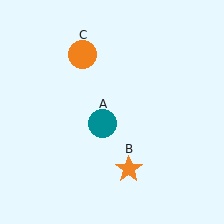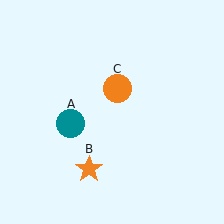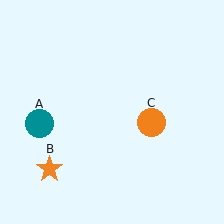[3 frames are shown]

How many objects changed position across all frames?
3 objects changed position: teal circle (object A), orange star (object B), orange circle (object C).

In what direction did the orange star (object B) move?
The orange star (object B) moved left.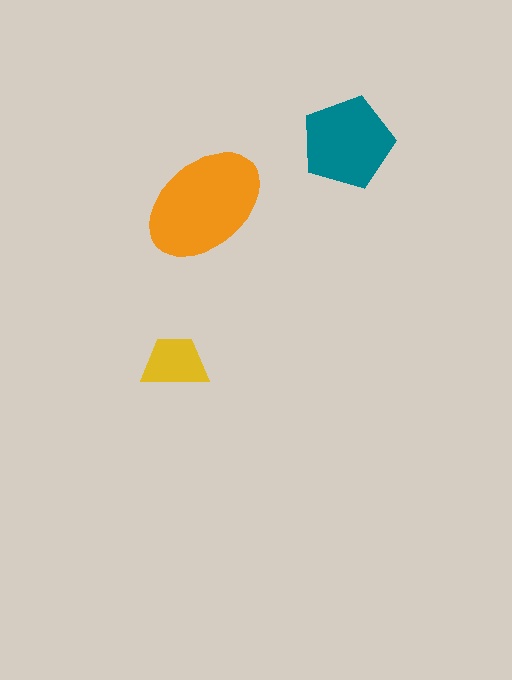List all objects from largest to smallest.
The orange ellipse, the teal pentagon, the yellow trapezoid.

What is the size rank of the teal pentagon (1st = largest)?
2nd.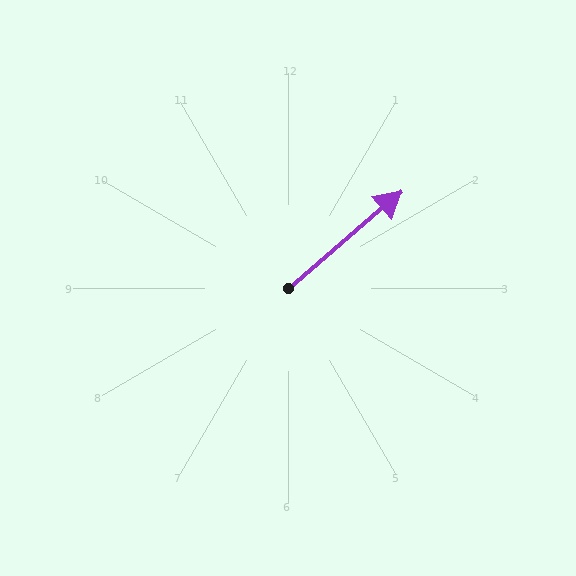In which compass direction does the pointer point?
Northeast.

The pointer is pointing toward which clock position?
Roughly 2 o'clock.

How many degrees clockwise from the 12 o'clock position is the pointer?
Approximately 49 degrees.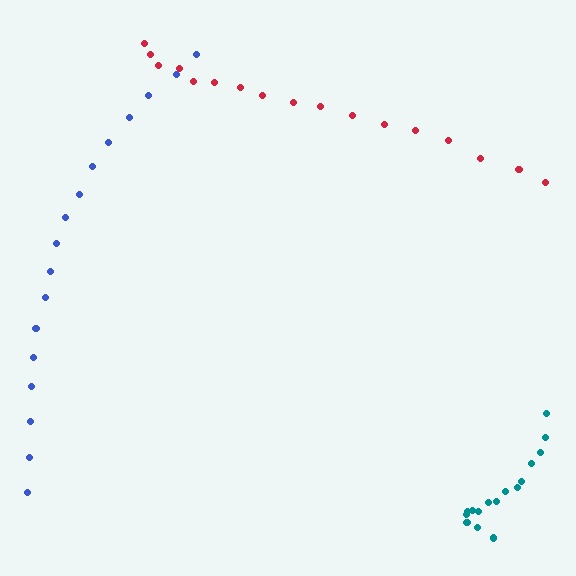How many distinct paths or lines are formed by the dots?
There are 3 distinct paths.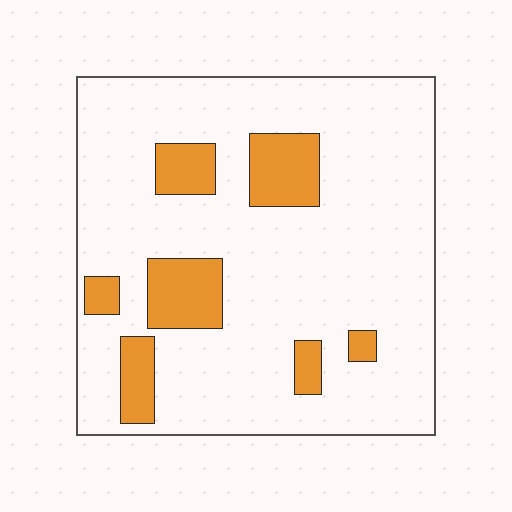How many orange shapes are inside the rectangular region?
7.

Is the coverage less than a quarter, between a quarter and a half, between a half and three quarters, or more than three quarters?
Less than a quarter.